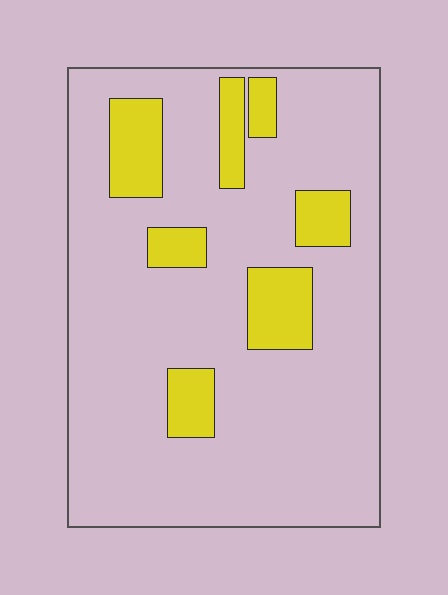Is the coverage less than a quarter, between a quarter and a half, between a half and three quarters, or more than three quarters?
Less than a quarter.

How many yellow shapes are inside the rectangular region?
7.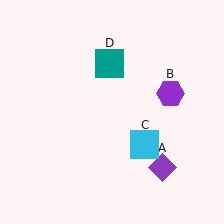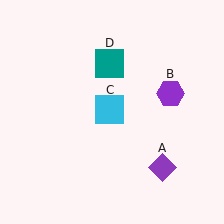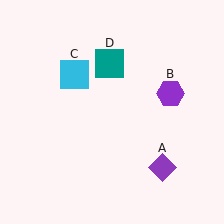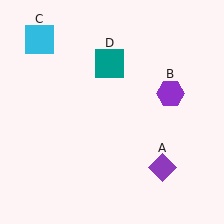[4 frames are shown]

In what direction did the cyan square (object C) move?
The cyan square (object C) moved up and to the left.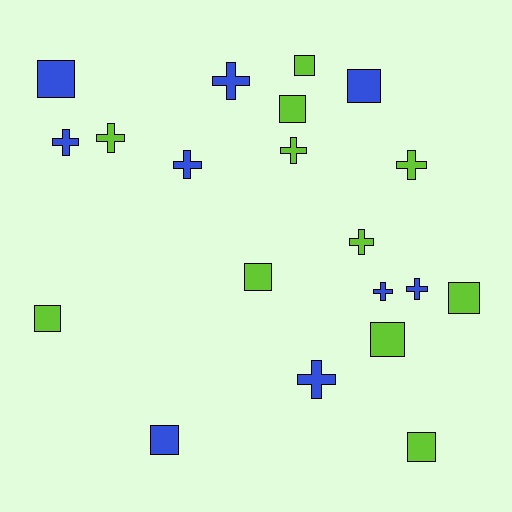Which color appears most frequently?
Lime, with 11 objects.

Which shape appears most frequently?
Cross, with 10 objects.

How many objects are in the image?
There are 20 objects.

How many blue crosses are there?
There are 6 blue crosses.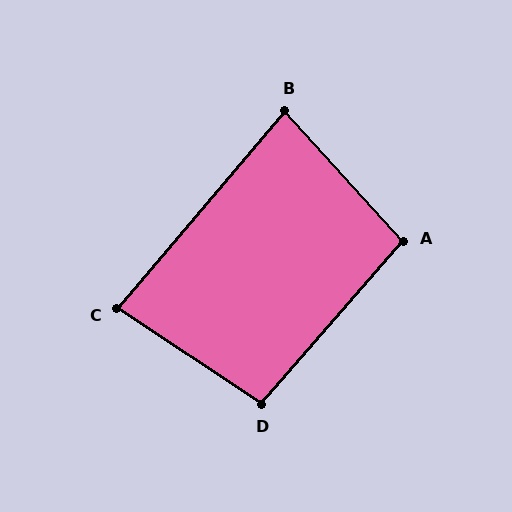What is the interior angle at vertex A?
Approximately 97 degrees (obtuse).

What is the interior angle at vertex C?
Approximately 83 degrees (acute).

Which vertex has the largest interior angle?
D, at approximately 97 degrees.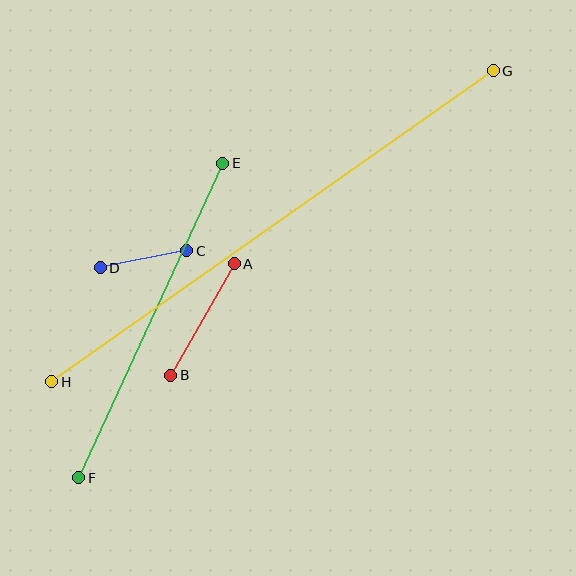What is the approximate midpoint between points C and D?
The midpoint is at approximately (143, 259) pixels.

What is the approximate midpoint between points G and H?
The midpoint is at approximately (272, 226) pixels.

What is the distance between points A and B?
The distance is approximately 128 pixels.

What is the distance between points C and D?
The distance is approximately 88 pixels.